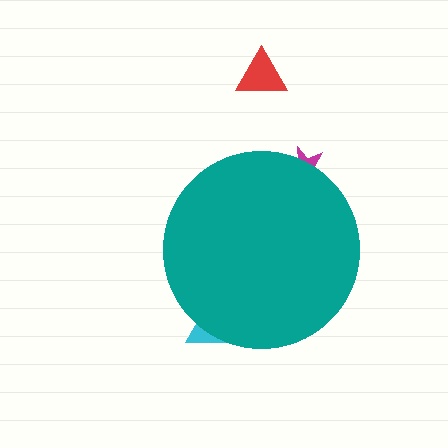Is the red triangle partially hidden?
No, the red triangle is fully visible.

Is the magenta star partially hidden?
Yes, the magenta star is partially hidden behind the teal circle.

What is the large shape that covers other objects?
A teal circle.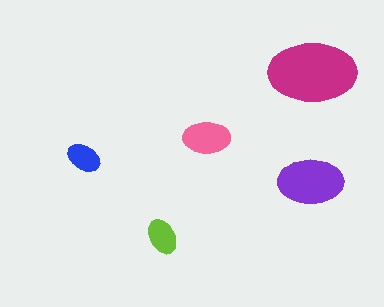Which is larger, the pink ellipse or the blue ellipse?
The pink one.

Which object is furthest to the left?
The blue ellipse is leftmost.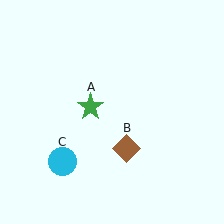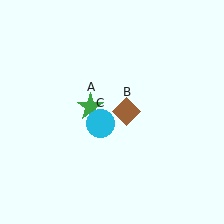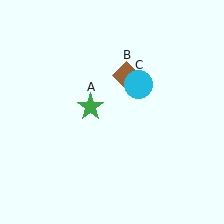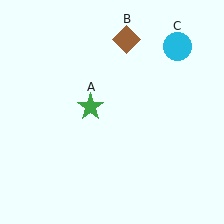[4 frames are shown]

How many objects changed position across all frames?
2 objects changed position: brown diamond (object B), cyan circle (object C).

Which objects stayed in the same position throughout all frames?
Green star (object A) remained stationary.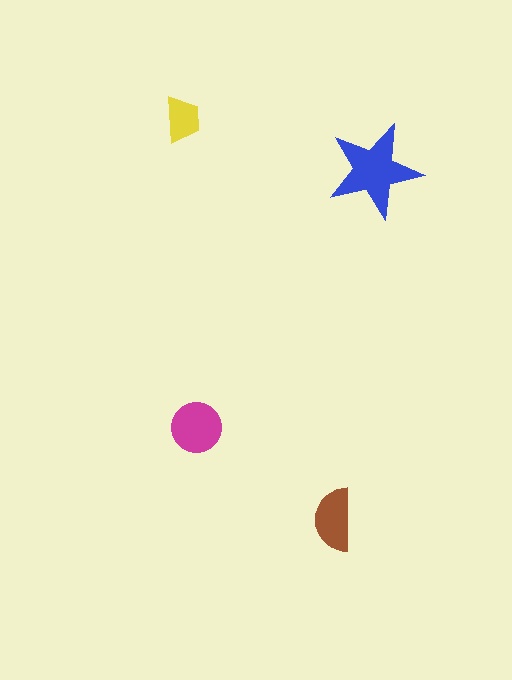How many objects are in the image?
There are 4 objects in the image.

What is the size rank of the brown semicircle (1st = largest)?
3rd.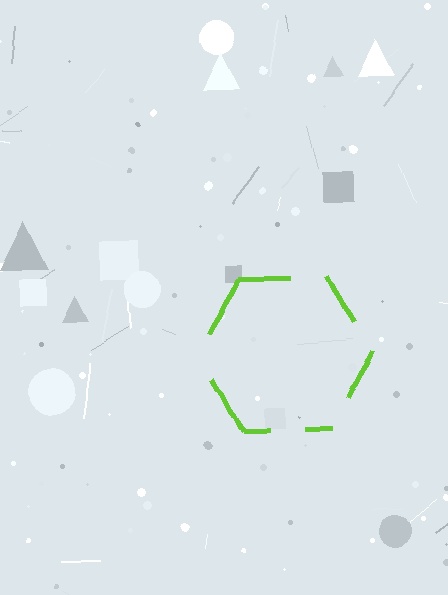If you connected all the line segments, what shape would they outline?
They would outline a hexagon.